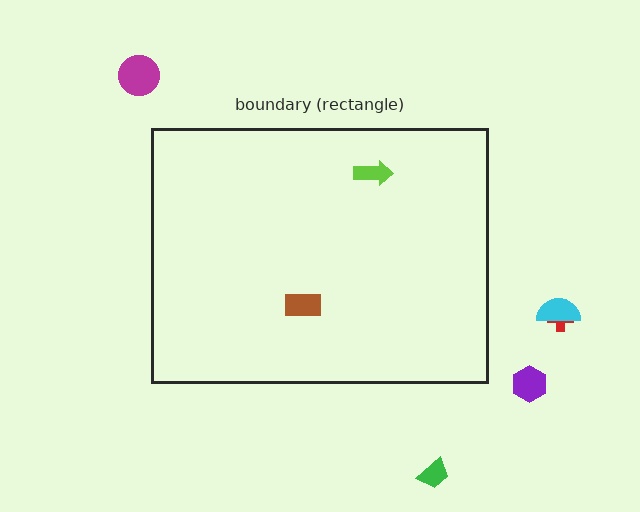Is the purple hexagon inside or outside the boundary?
Outside.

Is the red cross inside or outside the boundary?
Outside.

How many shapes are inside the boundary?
2 inside, 5 outside.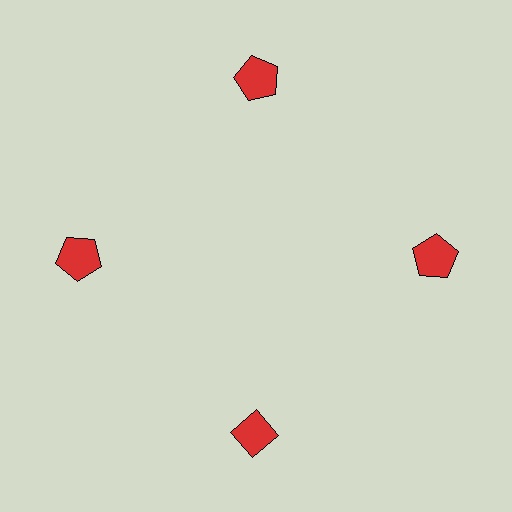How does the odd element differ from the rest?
It has a different shape: diamond instead of pentagon.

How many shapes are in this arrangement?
There are 4 shapes arranged in a ring pattern.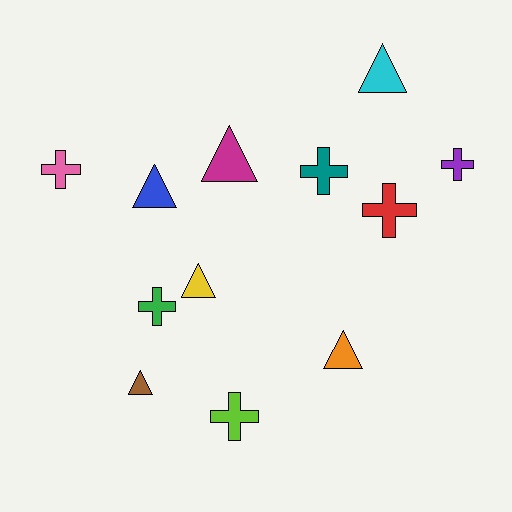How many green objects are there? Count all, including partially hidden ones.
There is 1 green object.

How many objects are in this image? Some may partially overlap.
There are 12 objects.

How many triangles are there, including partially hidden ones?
There are 6 triangles.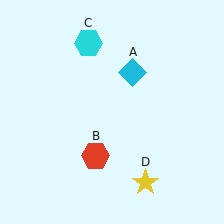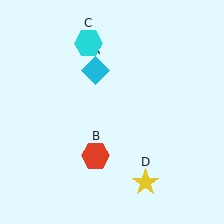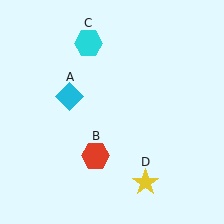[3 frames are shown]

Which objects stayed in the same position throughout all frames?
Red hexagon (object B) and cyan hexagon (object C) and yellow star (object D) remained stationary.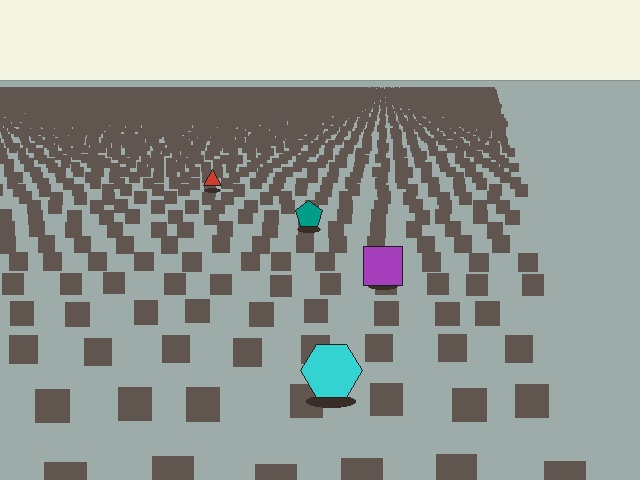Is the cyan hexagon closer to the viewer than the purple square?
Yes. The cyan hexagon is closer — you can tell from the texture gradient: the ground texture is coarser near it.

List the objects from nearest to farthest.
From nearest to farthest: the cyan hexagon, the purple square, the teal pentagon, the red triangle.